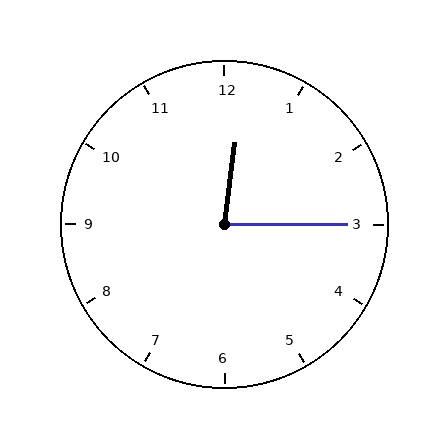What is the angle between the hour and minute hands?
Approximately 82 degrees.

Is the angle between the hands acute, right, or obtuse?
It is acute.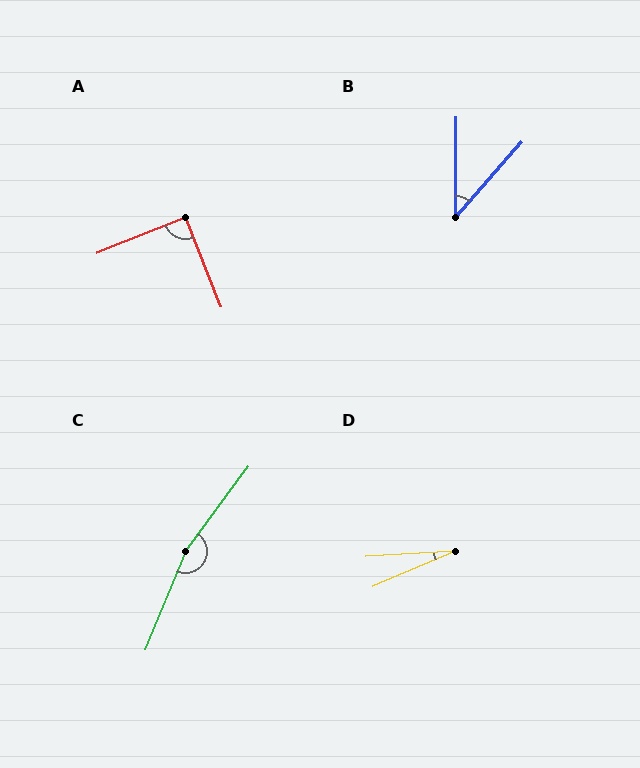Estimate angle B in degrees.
Approximately 41 degrees.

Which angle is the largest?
C, at approximately 166 degrees.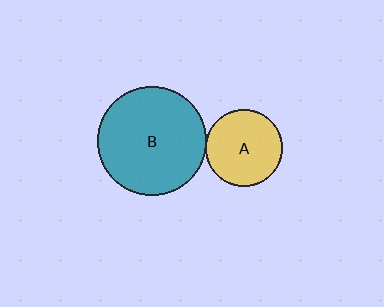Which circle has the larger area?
Circle B (teal).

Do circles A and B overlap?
Yes.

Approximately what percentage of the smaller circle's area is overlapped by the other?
Approximately 5%.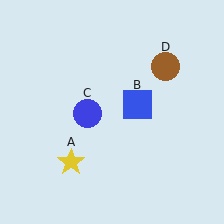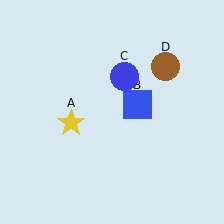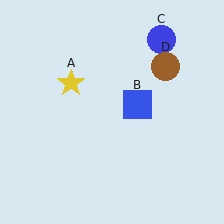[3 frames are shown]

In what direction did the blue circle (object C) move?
The blue circle (object C) moved up and to the right.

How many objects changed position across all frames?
2 objects changed position: yellow star (object A), blue circle (object C).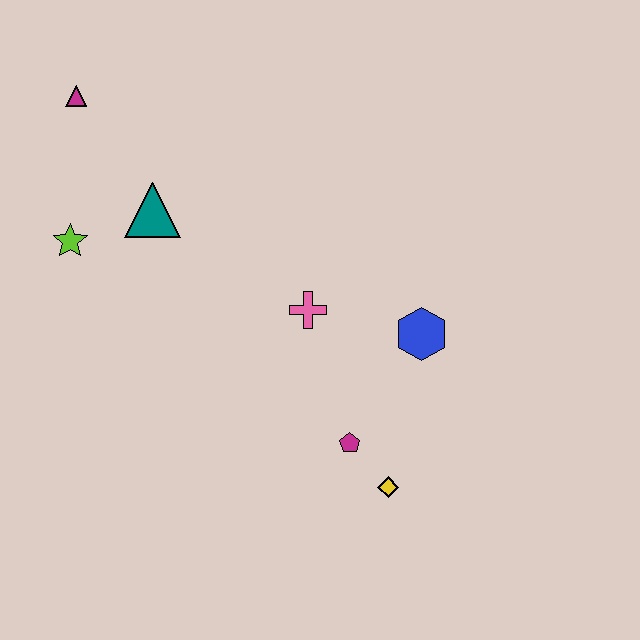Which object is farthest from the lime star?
The yellow diamond is farthest from the lime star.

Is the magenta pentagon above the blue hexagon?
No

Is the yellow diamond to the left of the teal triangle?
No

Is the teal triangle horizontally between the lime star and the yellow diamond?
Yes